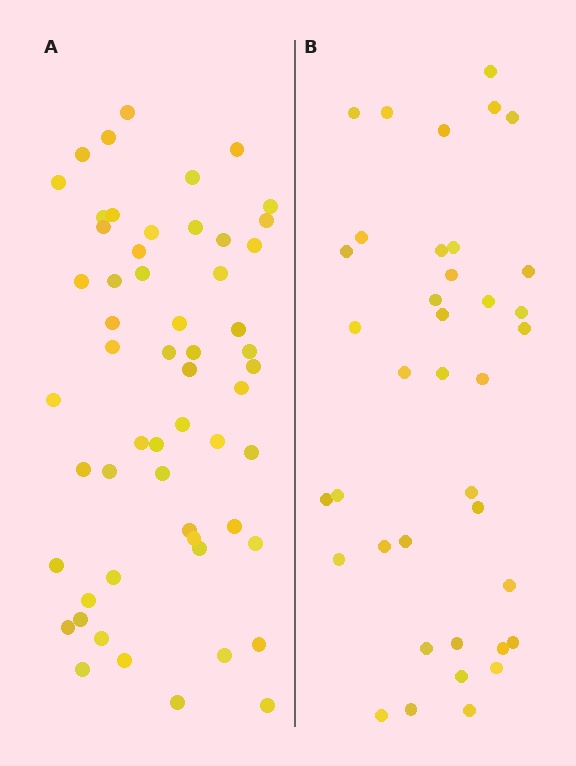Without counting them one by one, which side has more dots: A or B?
Region A (the left region) has more dots.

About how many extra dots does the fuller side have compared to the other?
Region A has approximately 20 more dots than region B.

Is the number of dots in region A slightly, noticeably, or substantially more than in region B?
Region A has substantially more. The ratio is roughly 1.5 to 1.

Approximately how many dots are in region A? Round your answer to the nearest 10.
About 60 dots. (The exact count is 56, which rounds to 60.)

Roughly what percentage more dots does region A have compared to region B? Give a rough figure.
About 45% more.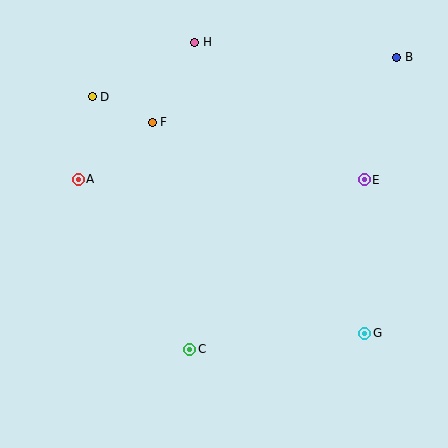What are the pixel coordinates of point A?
Point A is at (78, 179).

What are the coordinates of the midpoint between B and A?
The midpoint between B and A is at (238, 118).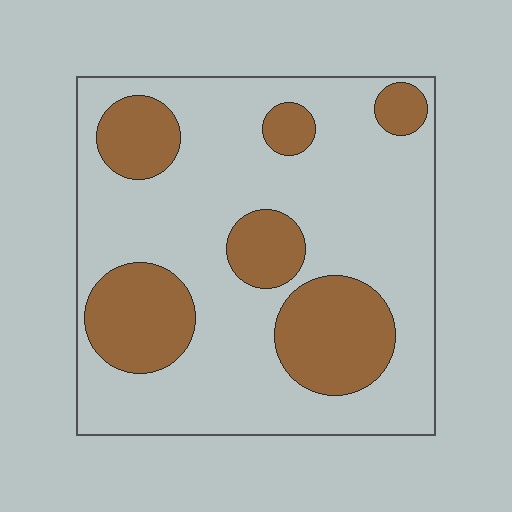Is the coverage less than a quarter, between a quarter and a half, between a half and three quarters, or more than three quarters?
Between a quarter and a half.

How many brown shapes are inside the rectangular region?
6.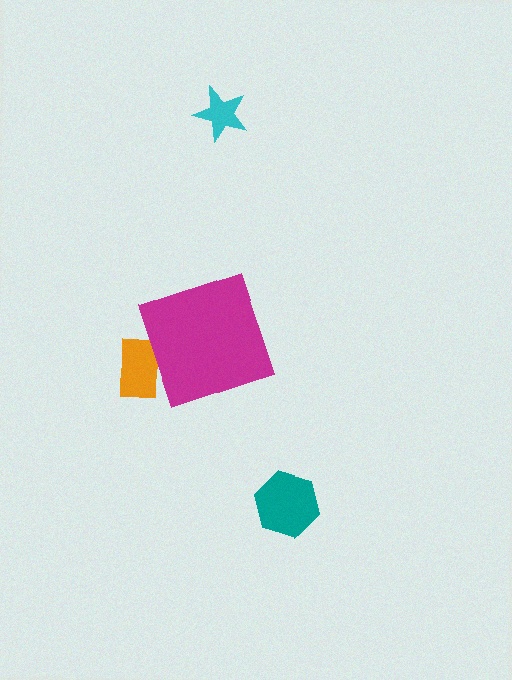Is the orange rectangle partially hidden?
Yes, the orange rectangle is partially hidden behind the magenta diamond.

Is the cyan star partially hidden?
No, the cyan star is fully visible.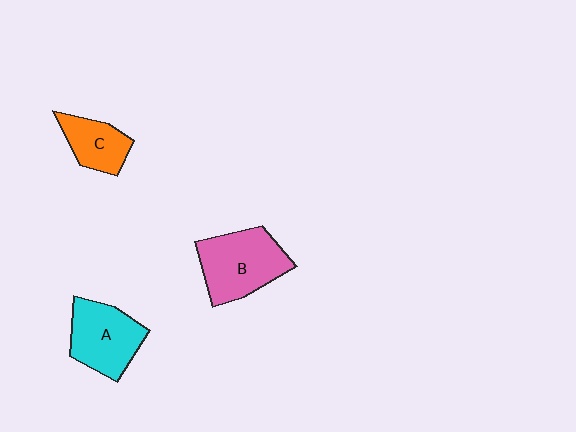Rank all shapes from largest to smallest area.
From largest to smallest: B (pink), A (cyan), C (orange).